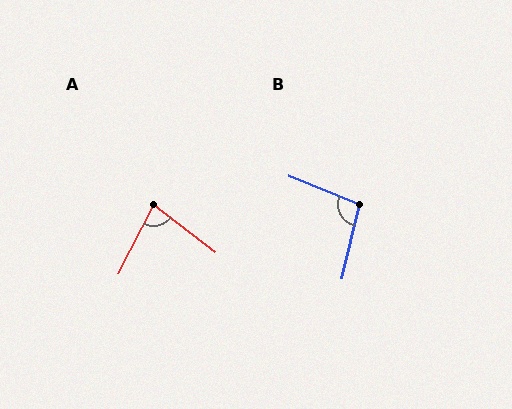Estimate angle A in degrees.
Approximately 80 degrees.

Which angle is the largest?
B, at approximately 99 degrees.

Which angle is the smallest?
A, at approximately 80 degrees.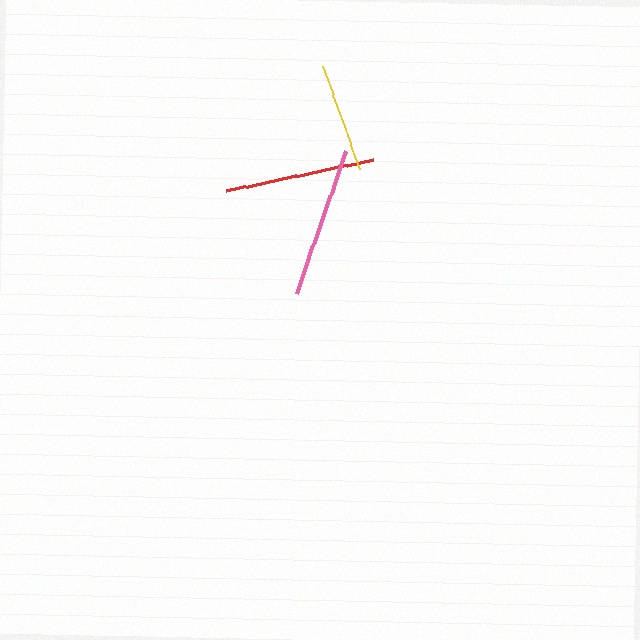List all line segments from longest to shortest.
From longest to shortest: red, pink, yellow.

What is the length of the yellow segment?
The yellow segment is approximately 110 pixels long.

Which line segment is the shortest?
The yellow line is the shortest at approximately 110 pixels.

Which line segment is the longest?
The red line is the longest at approximately 151 pixels.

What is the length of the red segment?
The red segment is approximately 151 pixels long.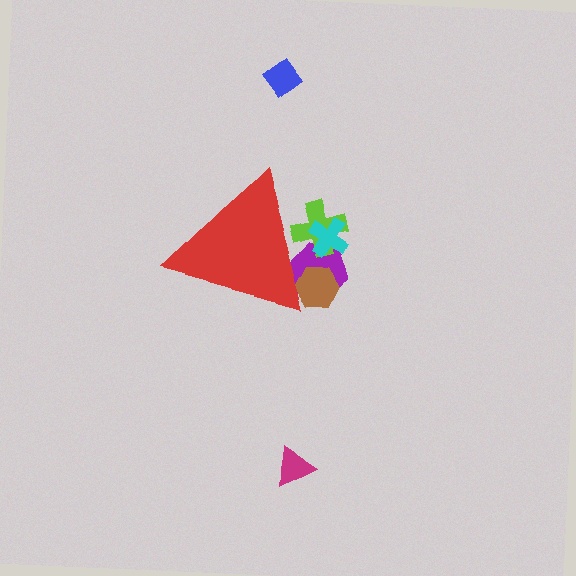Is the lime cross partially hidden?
Yes, the lime cross is partially hidden behind the red triangle.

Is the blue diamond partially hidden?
No, the blue diamond is fully visible.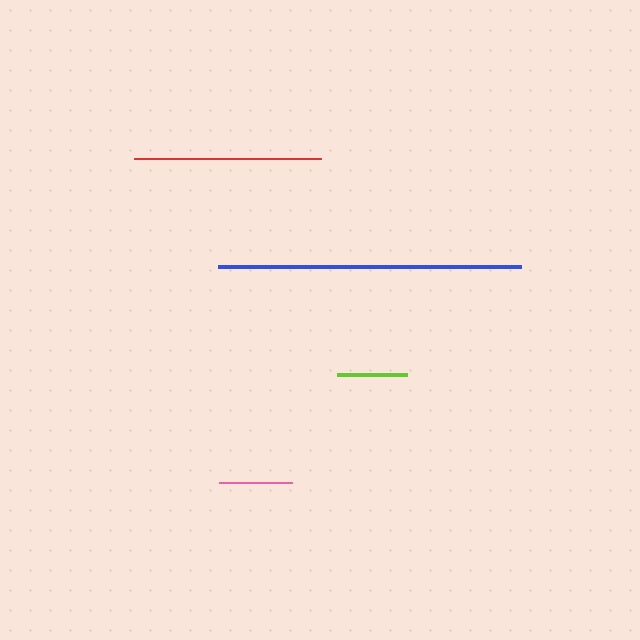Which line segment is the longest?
The blue line is the longest at approximately 303 pixels.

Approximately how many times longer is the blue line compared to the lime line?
The blue line is approximately 4.3 times the length of the lime line.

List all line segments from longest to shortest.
From longest to shortest: blue, red, pink, lime.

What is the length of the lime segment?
The lime segment is approximately 71 pixels long.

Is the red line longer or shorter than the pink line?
The red line is longer than the pink line.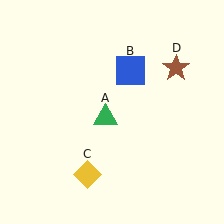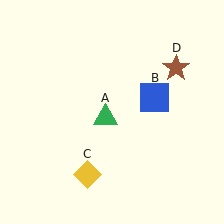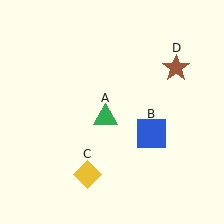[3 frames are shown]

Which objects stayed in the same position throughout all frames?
Green triangle (object A) and yellow diamond (object C) and brown star (object D) remained stationary.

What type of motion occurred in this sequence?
The blue square (object B) rotated clockwise around the center of the scene.